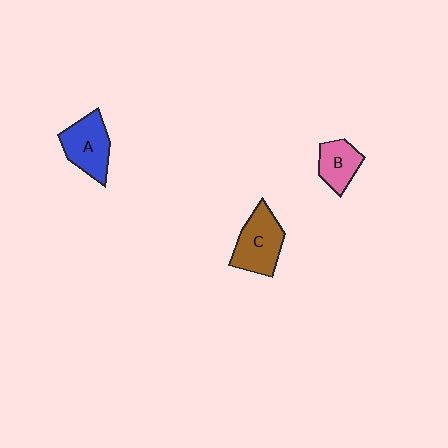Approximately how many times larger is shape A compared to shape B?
Approximately 1.4 times.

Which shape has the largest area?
Shape C (brown).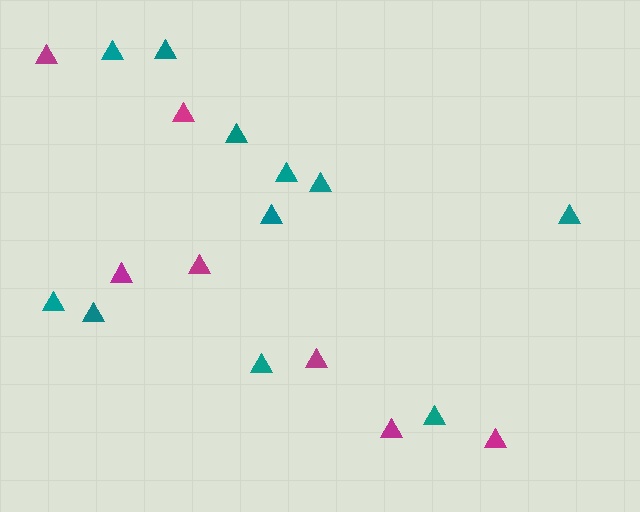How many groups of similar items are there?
There are 2 groups: one group of teal triangles (11) and one group of magenta triangles (7).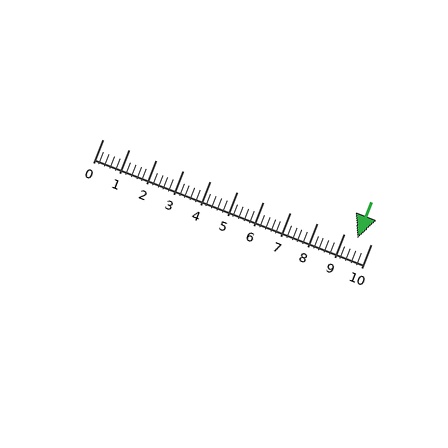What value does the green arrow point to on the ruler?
The green arrow points to approximately 9.5.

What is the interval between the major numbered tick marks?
The major tick marks are spaced 1 units apart.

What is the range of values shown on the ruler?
The ruler shows values from 0 to 10.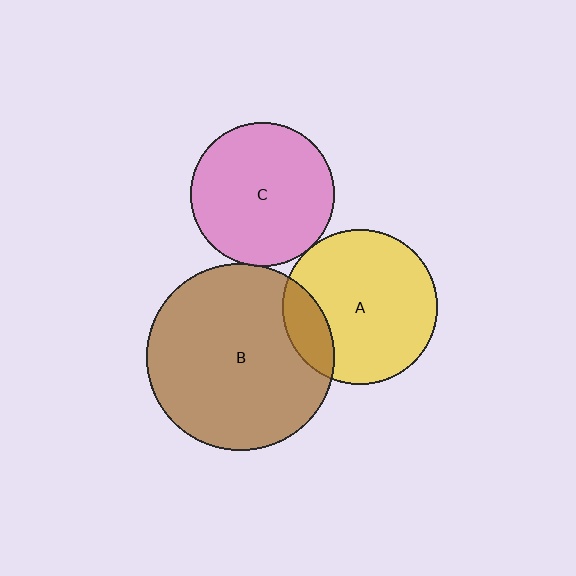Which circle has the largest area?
Circle B (brown).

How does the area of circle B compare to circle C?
Approximately 1.7 times.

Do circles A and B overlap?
Yes.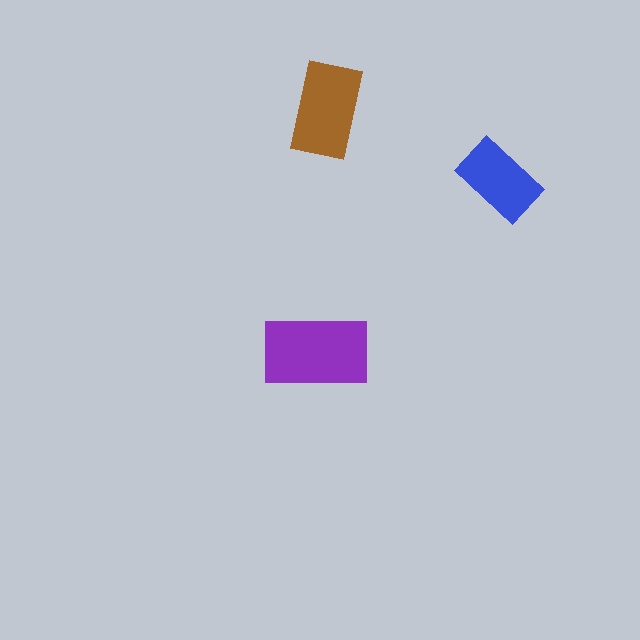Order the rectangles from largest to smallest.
the purple one, the brown one, the blue one.